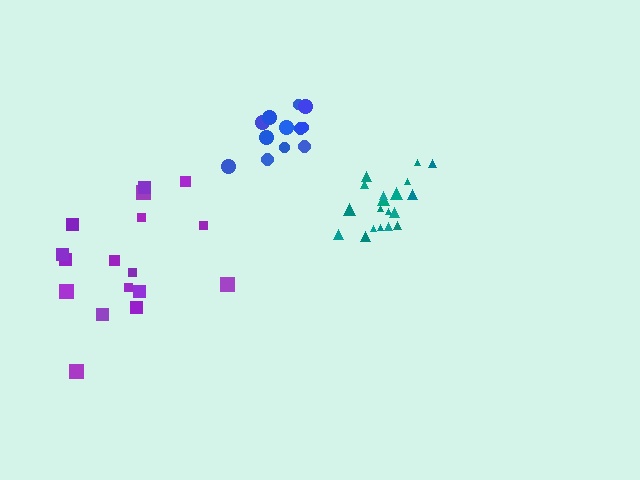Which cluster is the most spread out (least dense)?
Purple.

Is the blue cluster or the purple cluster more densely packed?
Blue.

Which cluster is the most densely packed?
Teal.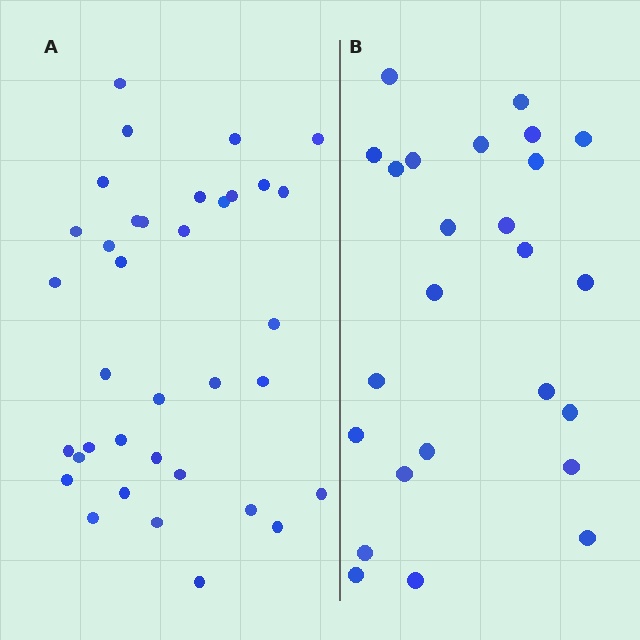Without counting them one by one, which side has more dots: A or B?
Region A (the left region) has more dots.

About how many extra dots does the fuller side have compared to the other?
Region A has roughly 12 or so more dots than region B.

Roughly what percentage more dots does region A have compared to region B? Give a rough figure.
About 45% more.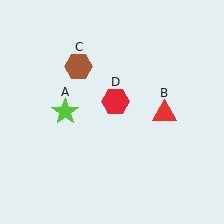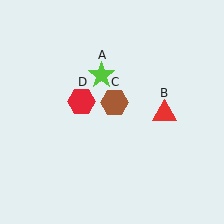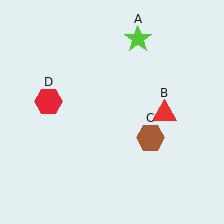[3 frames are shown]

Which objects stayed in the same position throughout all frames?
Red triangle (object B) remained stationary.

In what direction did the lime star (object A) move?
The lime star (object A) moved up and to the right.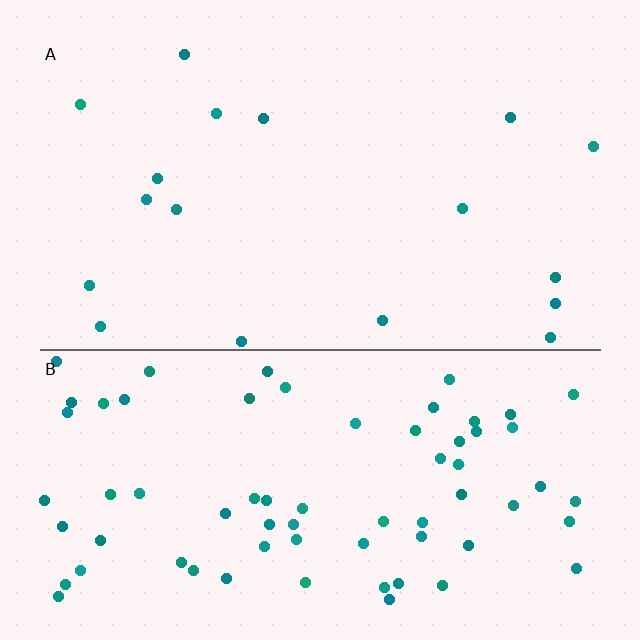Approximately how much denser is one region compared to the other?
Approximately 4.1× — region B over region A.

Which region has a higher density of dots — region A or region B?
B (the bottom).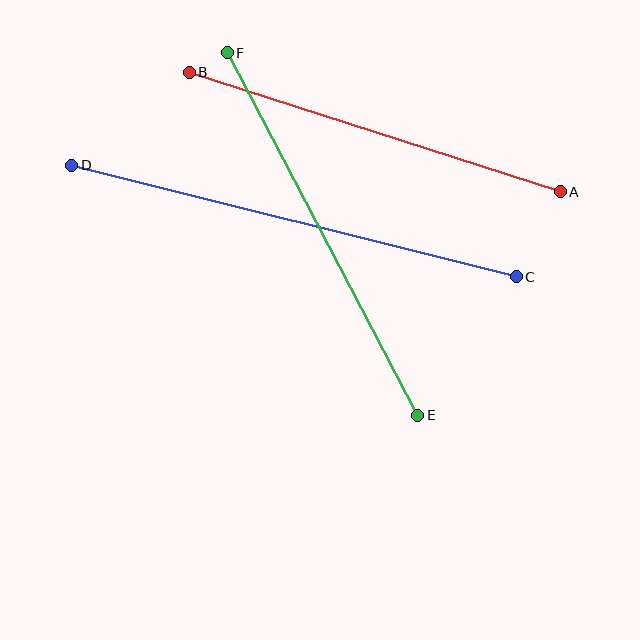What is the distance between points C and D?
The distance is approximately 458 pixels.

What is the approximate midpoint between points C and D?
The midpoint is at approximately (294, 221) pixels.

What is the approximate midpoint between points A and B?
The midpoint is at approximately (375, 132) pixels.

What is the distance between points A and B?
The distance is approximately 390 pixels.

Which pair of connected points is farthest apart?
Points C and D are farthest apart.